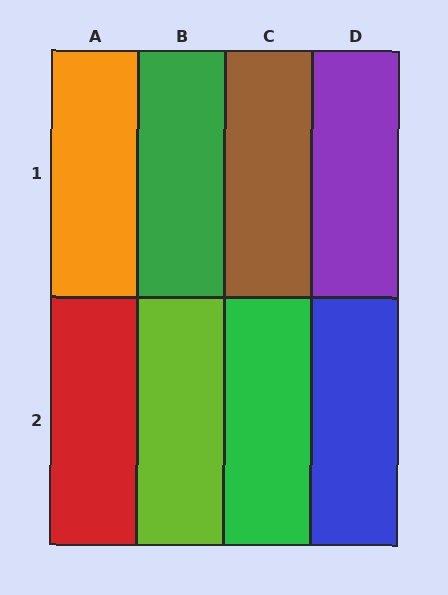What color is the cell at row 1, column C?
Brown.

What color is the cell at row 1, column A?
Orange.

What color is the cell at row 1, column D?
Purple.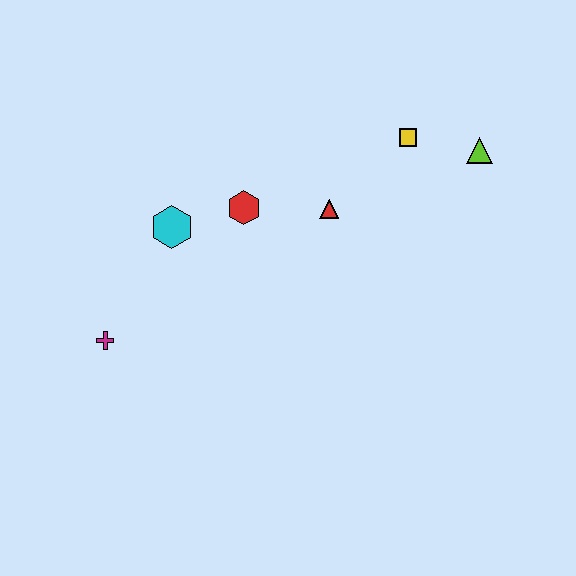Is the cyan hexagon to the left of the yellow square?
Yes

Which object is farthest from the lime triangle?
The magenta cross is farthest from the lime triangle.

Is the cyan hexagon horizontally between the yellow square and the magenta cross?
Yes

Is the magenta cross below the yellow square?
Yes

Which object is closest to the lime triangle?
The yellow square is closest to the lime triangle.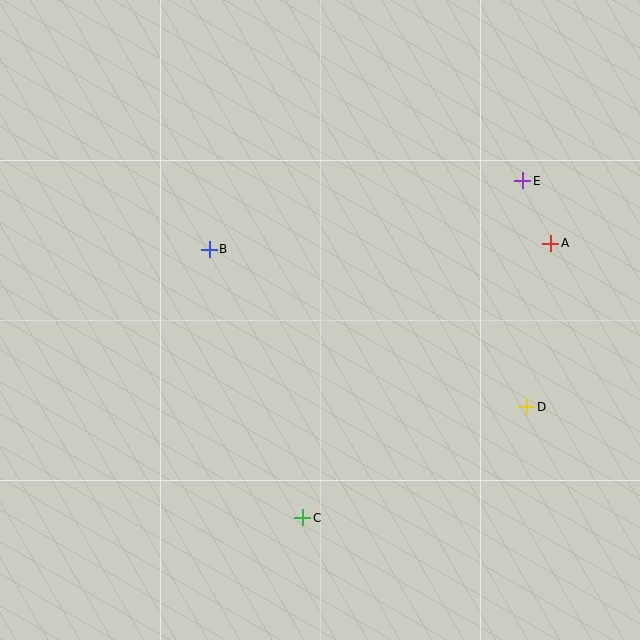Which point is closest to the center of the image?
Point B at (209, 249) is closest to the center.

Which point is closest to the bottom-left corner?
Point C is closest to the bottom-left corner.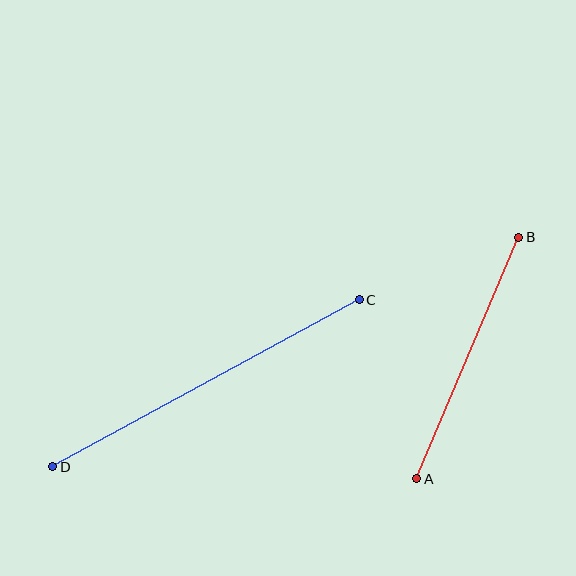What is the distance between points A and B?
The distance is approximately 262 pixels.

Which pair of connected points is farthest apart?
Points C and D are farthest apart.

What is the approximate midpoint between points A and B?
The midpoint is at approximately (468, 358) pixels.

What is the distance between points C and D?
The distance is approximately 349 pixels.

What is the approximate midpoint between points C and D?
The midpoint is at approximately (206, 383) pixels.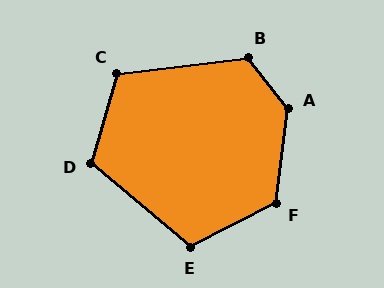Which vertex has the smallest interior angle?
C, at approximately 113 degrees.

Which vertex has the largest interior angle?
A, at approximately 134 degrees.